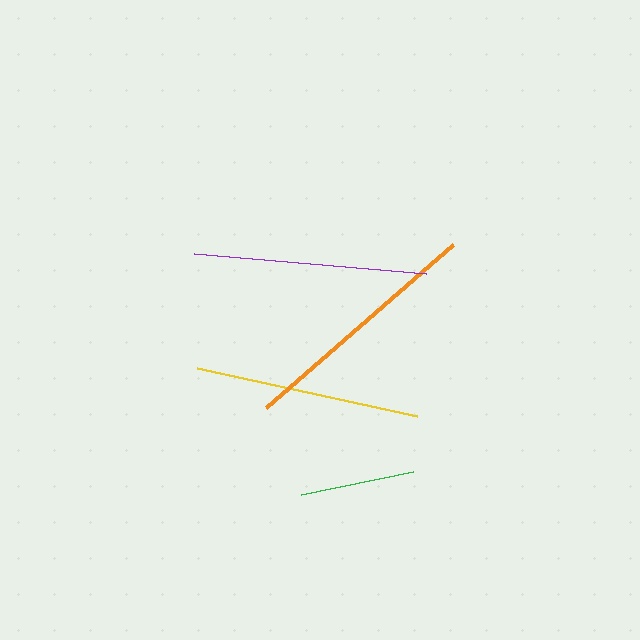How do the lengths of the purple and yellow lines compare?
The purple and yellow lines are approximately the same length.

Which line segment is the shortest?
The green line is the shortest at approximately 115 pixels.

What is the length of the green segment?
The green segment is approximately 115 pixels long.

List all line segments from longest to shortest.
From longest to shortest: orange, purple, yellow, green.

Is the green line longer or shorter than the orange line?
The orange line is longer than the green line.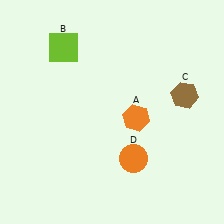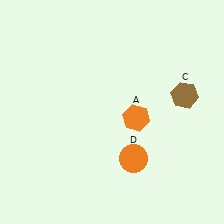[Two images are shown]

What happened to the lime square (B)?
The lime square (B) was removed in Image 2. It was in the top-left area of Image 1.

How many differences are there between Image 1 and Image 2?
There is 1 difference between the two images.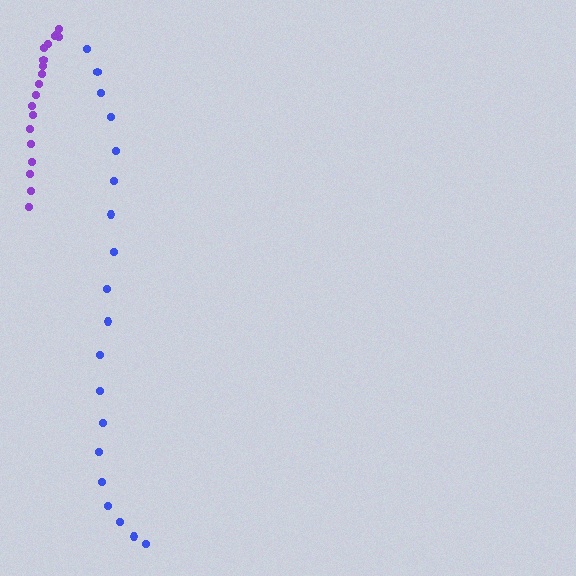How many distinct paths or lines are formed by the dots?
There are 2 distinct paths.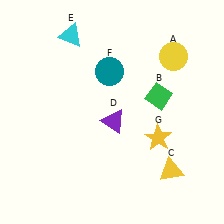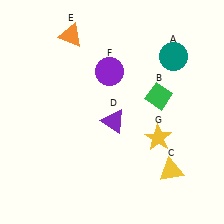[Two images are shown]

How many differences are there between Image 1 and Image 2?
There are 3 differences between the two images.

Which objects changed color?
A changed from yellow to teal. E changed from cyan to orange. F changed from teal to purple.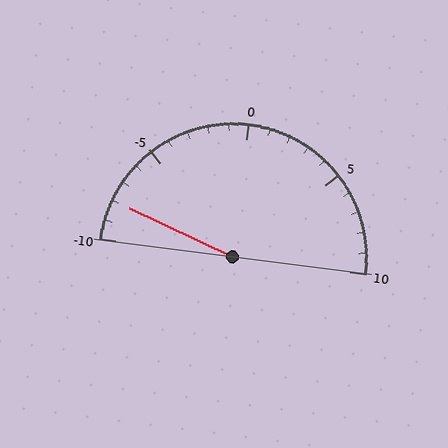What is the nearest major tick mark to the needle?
The nearest major tick mark is -10.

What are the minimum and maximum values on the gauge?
The gauge ranges from -10 to 10.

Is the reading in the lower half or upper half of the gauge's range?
The reading is in the lower half of the range (-10 to 10).